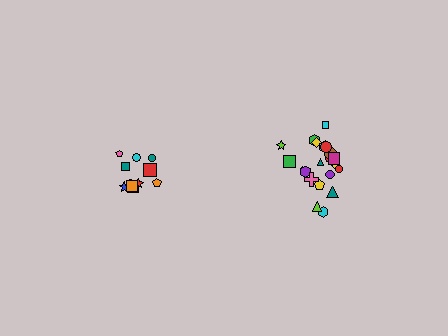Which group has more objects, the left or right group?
The right group.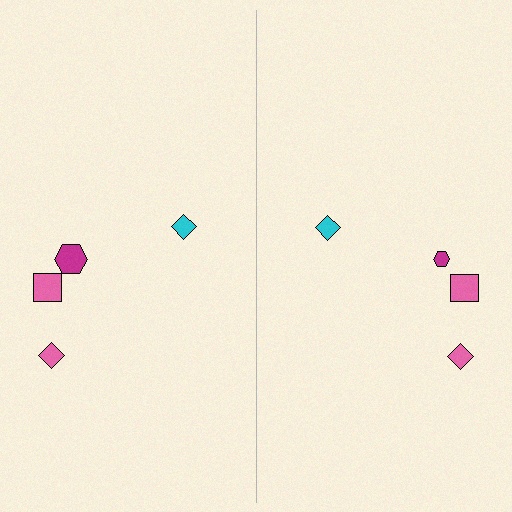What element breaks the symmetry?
The magenta hexagon on the right side has a different size than its mirror counterpart.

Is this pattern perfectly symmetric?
No, the pattern is not perfectly symmetric. The magenta hexagon on the right side has a different size than its mirror counterpart.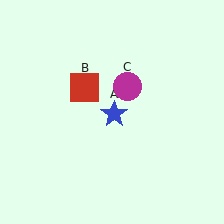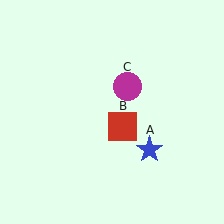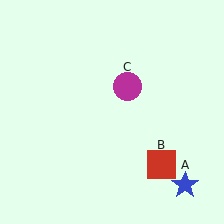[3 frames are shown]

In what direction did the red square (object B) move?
The red square (object B) moved down and to the right.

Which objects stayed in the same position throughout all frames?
Magenta circle (object C) remained stationary.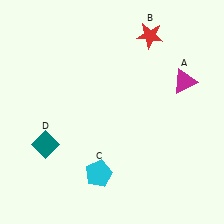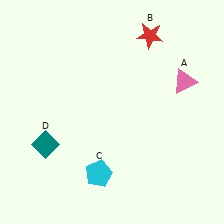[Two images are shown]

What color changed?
The triangle (A) changed from magenta in Image 1 to pink in Image 2.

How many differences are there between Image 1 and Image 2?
There is 1 difference between the two images.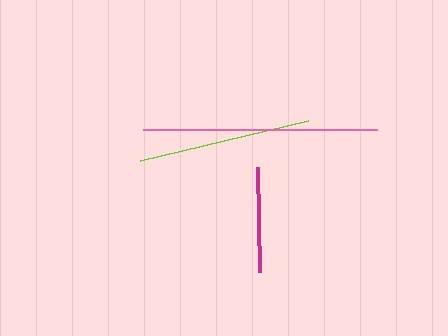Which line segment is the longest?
The pink line is the longest at approximately 233 pixels.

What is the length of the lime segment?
The lime segment is approximately 172 pixels long.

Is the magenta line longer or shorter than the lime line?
The lime line is longer than the magenta line.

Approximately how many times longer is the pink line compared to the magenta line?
The pink line is approximately 2.2 times the length of the magenta line.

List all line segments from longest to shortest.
From longest to shortest: pink, lime, magenta.